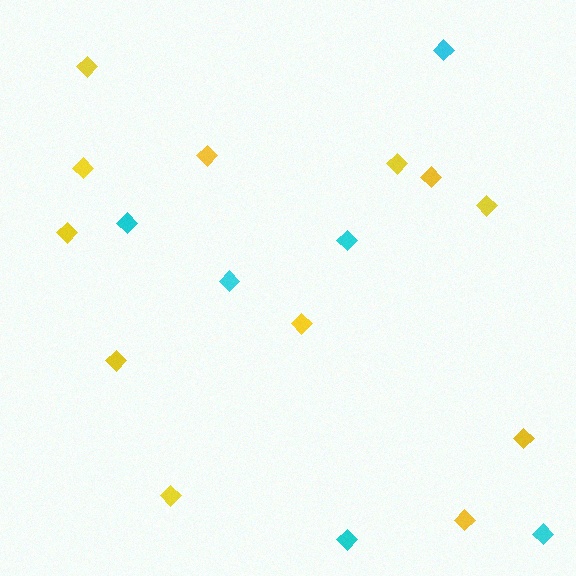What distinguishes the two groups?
There are 2 groups: one group of cyan diamonds (6) and one group of yellow diamonds (12).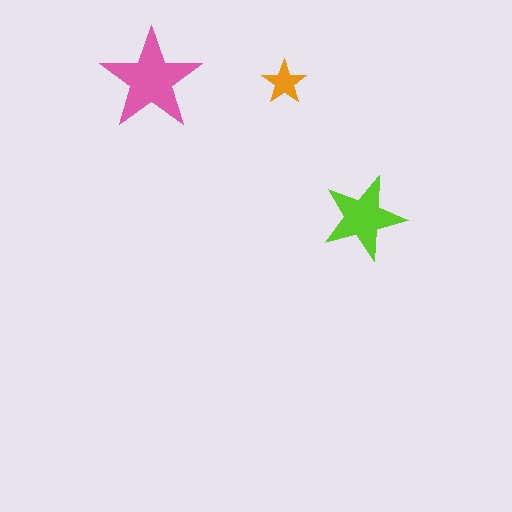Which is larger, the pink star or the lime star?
The pink one.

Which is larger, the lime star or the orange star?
The lime one.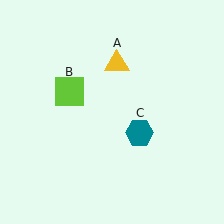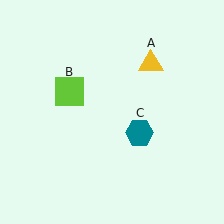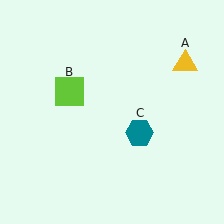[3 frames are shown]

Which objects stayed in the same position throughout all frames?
Lime square (object B) and teal hexagon (object C) remained stationary.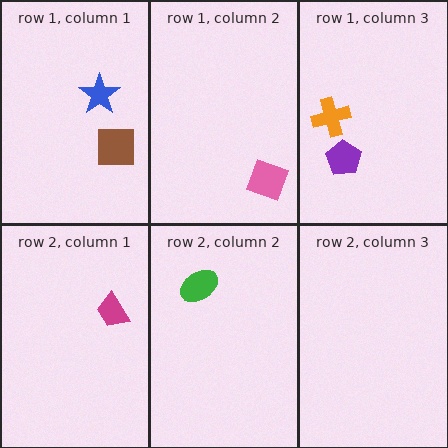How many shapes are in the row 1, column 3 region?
2.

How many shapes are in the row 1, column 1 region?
2.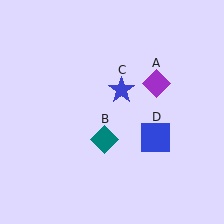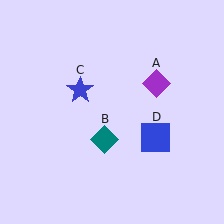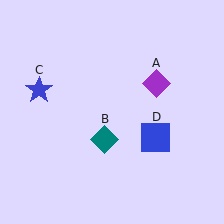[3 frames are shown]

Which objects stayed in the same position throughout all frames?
Purple diamond (object A) and teal diamond (object B) and blue square (object D) remained stationary.